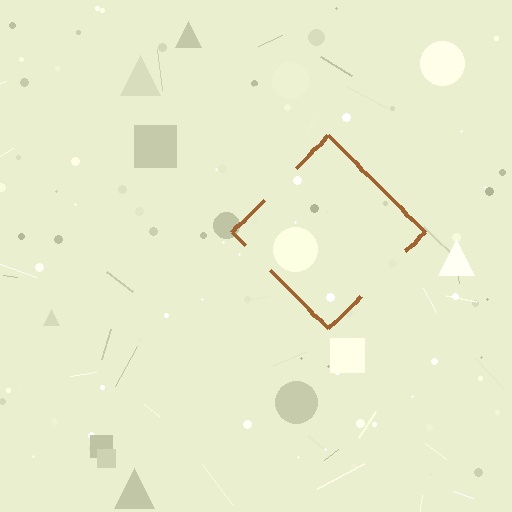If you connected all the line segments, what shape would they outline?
They would outline a diamond.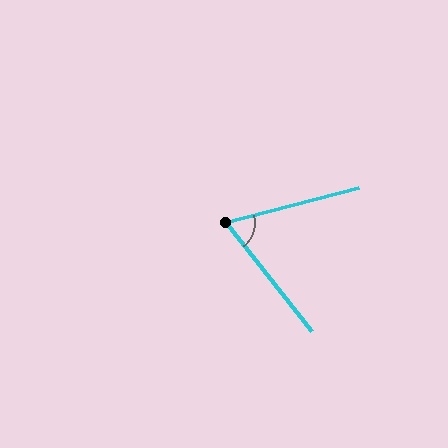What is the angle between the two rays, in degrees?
Approximately 66 degrees.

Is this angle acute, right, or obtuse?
It is acute.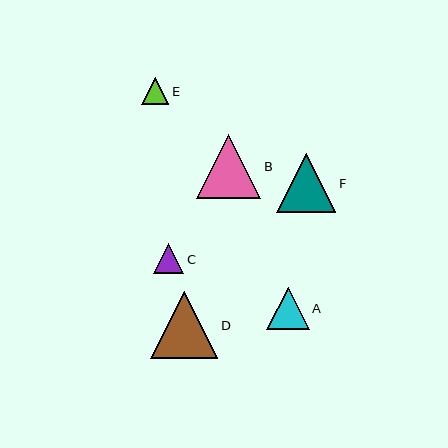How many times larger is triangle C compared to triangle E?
Triangle C is approximately 1.1 times the size of triangle E.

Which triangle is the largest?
Triangle D is the largest with a size of approximately 67 pixels.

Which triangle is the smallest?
Triangle E is the smallest with a size of approximately 27 pixels.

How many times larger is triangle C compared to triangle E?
Triangle C is approximately 1.1 times the size of triangle E.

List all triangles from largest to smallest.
From largest to smallest: D, B, F, A, C, E.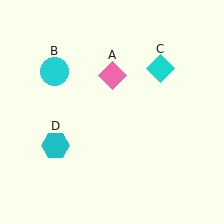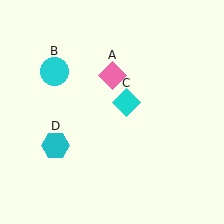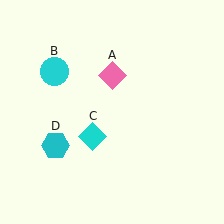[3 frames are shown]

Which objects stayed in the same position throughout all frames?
Pink diamond (object A) and cyan circle (object B) and cyan hexagon (object D) remained stationary.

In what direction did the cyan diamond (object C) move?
The cyan diamond (object C) moved down and to the left.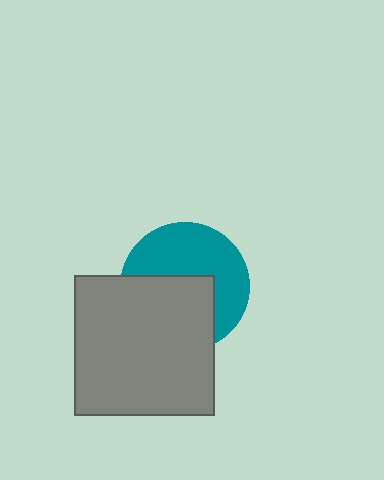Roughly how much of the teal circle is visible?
About half of it is visible (roughly 53%).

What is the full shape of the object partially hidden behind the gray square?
The partially hidden object is a teal circle.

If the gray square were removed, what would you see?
You would see the complete teal circle.